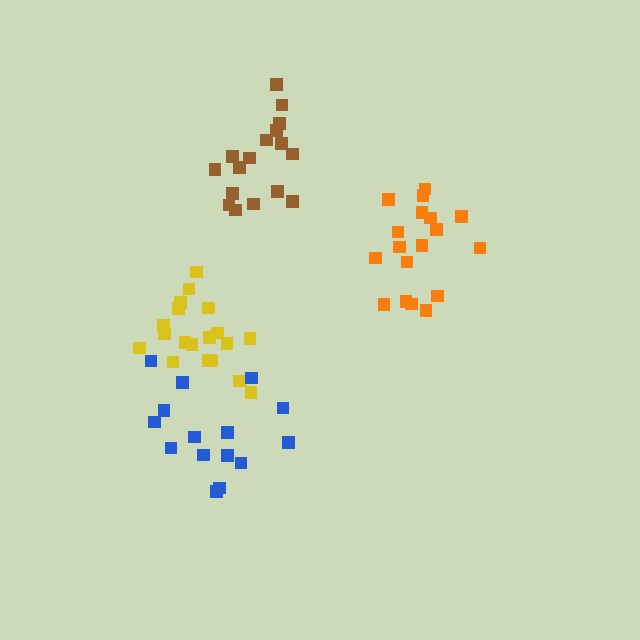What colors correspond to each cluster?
The clusters are colored: brown, yellow, orange, blue.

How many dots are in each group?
Group 1: 17 dots, Group 2: 19 dots, Group 3: 18 dots, Group 4: 15 dots (69 total).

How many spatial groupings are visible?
There are 4 spatial groupings.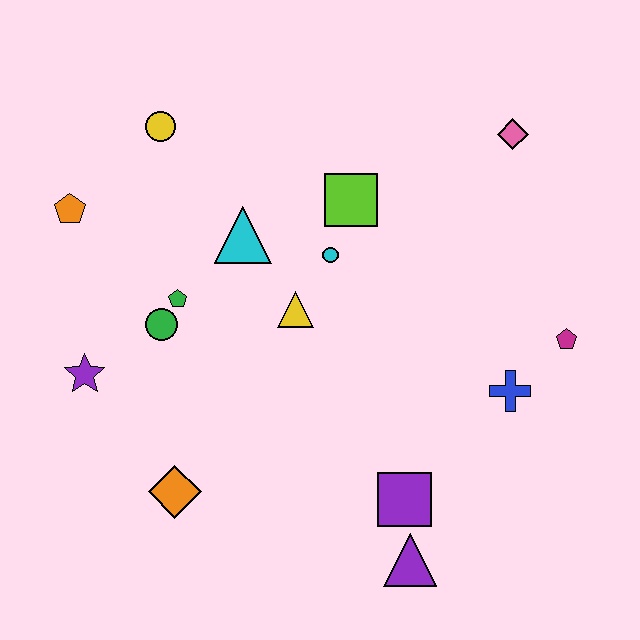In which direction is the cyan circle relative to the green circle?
The cyan circle is to the right of the green circle.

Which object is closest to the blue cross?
The magenta pentagon is closest to the blue cross.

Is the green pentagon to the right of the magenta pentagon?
No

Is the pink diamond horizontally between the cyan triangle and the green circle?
No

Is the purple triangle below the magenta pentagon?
Yes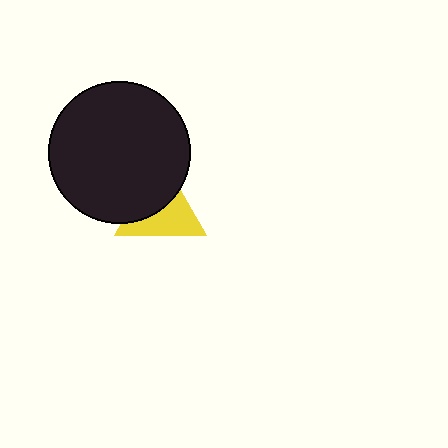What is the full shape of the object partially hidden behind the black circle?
The partially hidden object is a yellow triangle.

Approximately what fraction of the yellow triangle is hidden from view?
Roughly 48% of the yellow triangle is hidden behind the black circle.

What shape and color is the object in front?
The object in front is a black circle.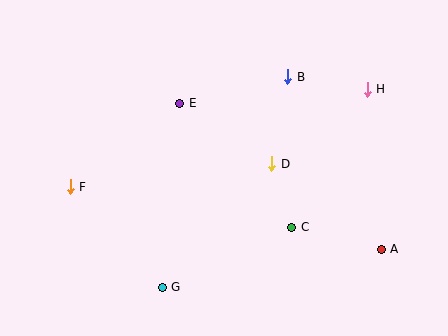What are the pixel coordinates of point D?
Point D is at (272, 164).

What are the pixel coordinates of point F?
Point F is at (70, 187).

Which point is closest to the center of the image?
Point D at (272, 164) is closest to the center.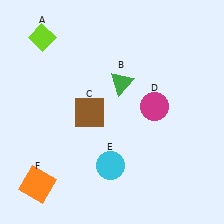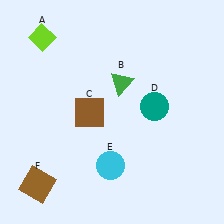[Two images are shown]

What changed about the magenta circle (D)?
In Image 1, D is magenta. In Image 2, it changed to teal.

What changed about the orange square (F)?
In Image 1, F is orange. In Image 2, it changed to brown.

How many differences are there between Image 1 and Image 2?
There are 2 differences between the two images.